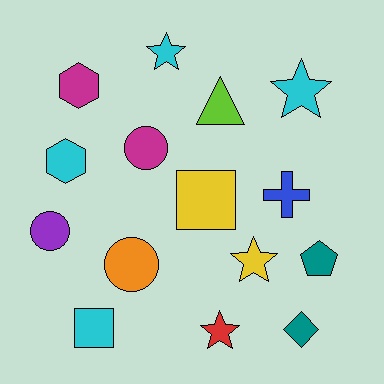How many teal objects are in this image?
There are 2 teal objects.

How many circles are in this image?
There are 3 circles.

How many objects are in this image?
There are 15 objects.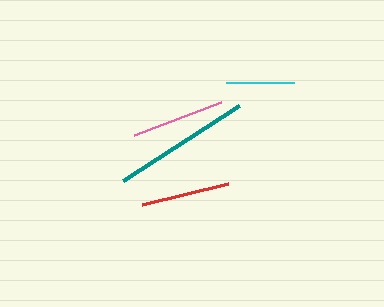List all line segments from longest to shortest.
From longest to shortest: teal, pink, red, cyan.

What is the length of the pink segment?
The pink segment is approximately 93 pixels long.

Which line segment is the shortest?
The cyan line is the shortest at approximately 68 pixels.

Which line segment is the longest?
The teal line is the longest at approximately 138 pixels.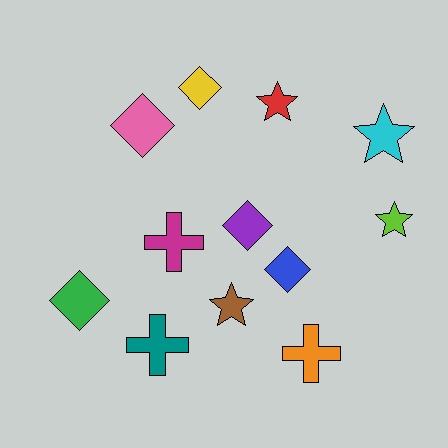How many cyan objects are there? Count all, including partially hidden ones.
There is 1 cyan object.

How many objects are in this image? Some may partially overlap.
There are 12 objects.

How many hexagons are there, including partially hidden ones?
There are no hexagons.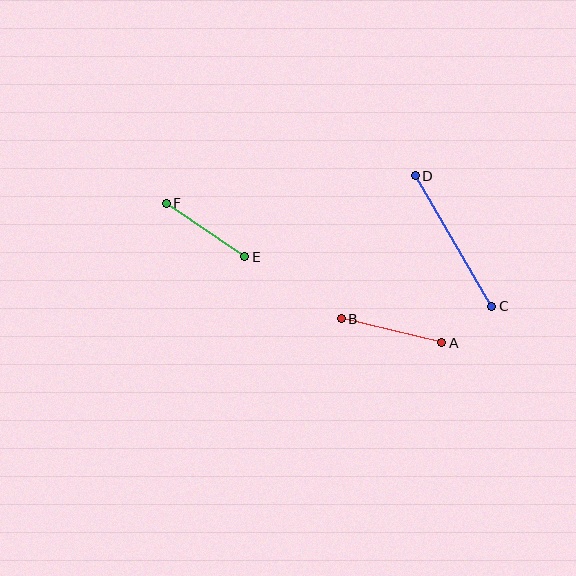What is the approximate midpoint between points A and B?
The midpoint is at approximately (391, 331) pixels.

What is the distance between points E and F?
The distance is approximately 95 pixels.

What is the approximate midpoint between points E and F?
The midpoint is at approximately (205, 230) pixels.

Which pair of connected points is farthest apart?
Points C and D are farthest apart.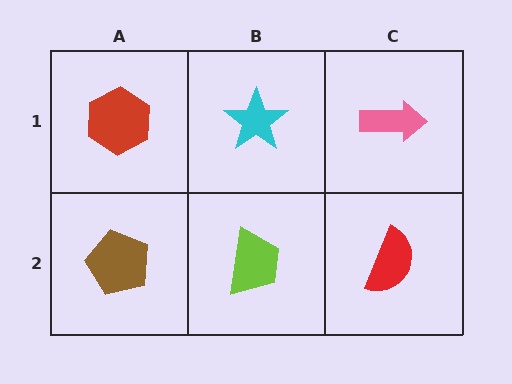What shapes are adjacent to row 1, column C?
A red semicircle (row 2, column C), a cyan star (row 1, column B).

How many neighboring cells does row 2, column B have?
3.